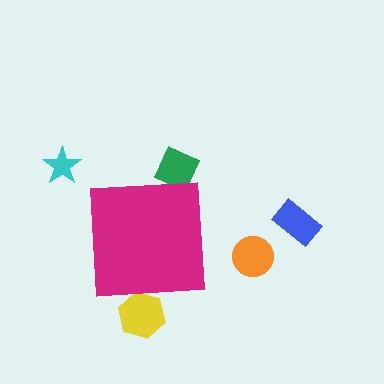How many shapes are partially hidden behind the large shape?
2 shapes are partially hidden.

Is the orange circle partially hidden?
No, the orange circle is fully visible.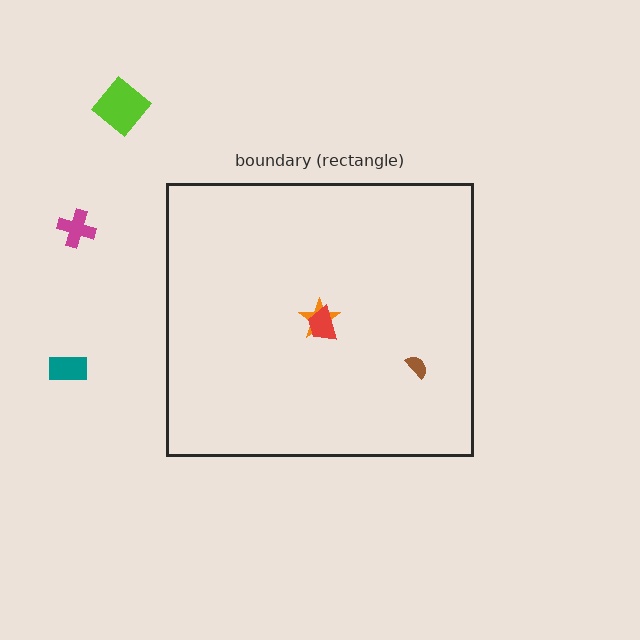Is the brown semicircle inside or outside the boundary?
Inside.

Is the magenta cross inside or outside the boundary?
Outside.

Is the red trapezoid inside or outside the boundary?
Inside.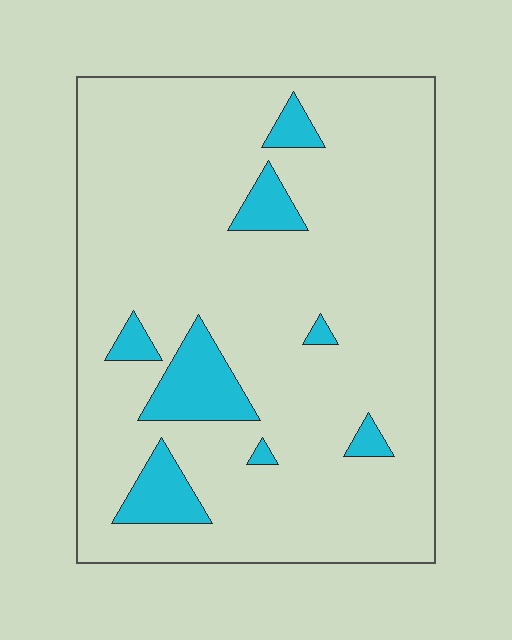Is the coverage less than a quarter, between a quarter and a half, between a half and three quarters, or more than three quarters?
Less than a quarter.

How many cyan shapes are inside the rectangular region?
8.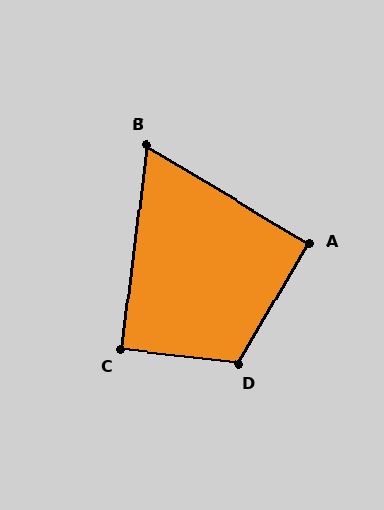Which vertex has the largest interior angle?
D, at approximately 114 degrees.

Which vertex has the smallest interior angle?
B, at approximately 66 degrees.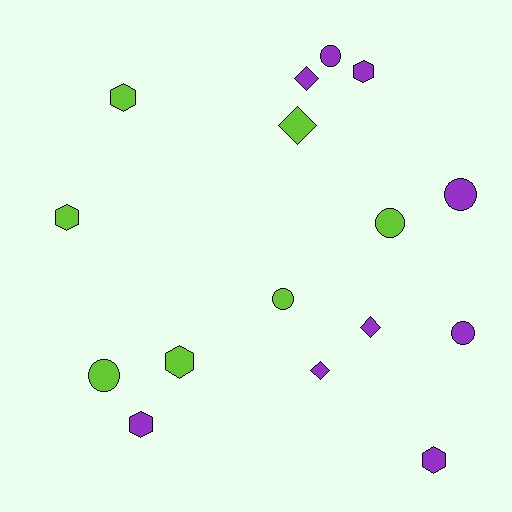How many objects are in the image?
There are 16 objects.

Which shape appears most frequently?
Circle, with 6 objects.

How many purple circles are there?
There are 3 purple circles.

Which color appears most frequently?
Purple, with 9 objects.